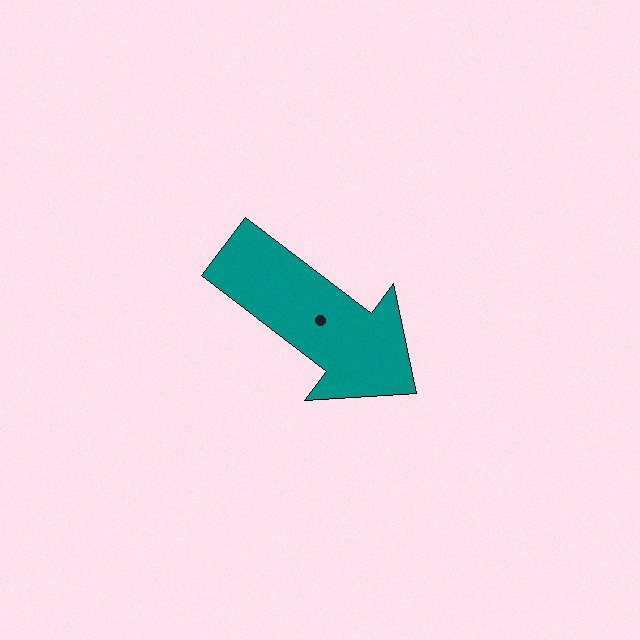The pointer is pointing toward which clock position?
Roughly 4 o'clock.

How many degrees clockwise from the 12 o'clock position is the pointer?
Approximately 127 degrees.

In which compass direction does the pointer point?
Southeast.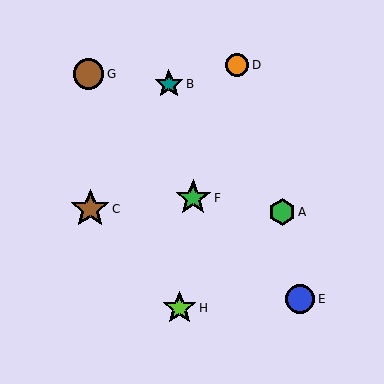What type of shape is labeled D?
Shape D is an orange circle.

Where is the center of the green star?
The center of the green star is at (193, 198).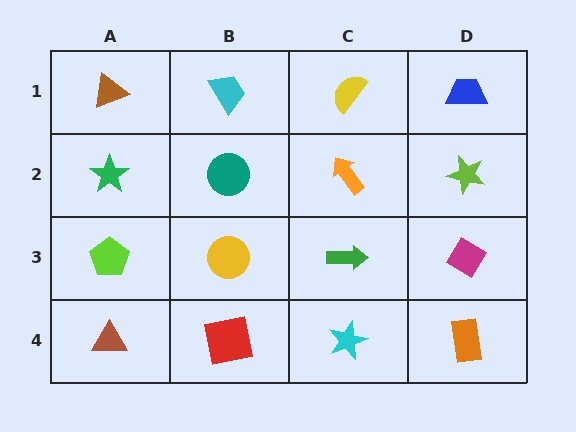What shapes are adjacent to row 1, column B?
A teal circle (row 2, column B), a brown triangle (row 1, column A), a yellow semicircle (row 1, column C).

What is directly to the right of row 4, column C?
An orange rectangle.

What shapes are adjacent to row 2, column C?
A yellow semicircle (row 1, column C), a green arrow (row 3, column C), a teal circle (row 2, column B), a lime star (row 2, column D).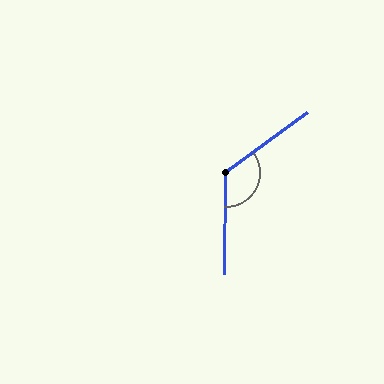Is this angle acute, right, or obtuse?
It is obtuse.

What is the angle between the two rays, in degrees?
Approximately 127 degrees.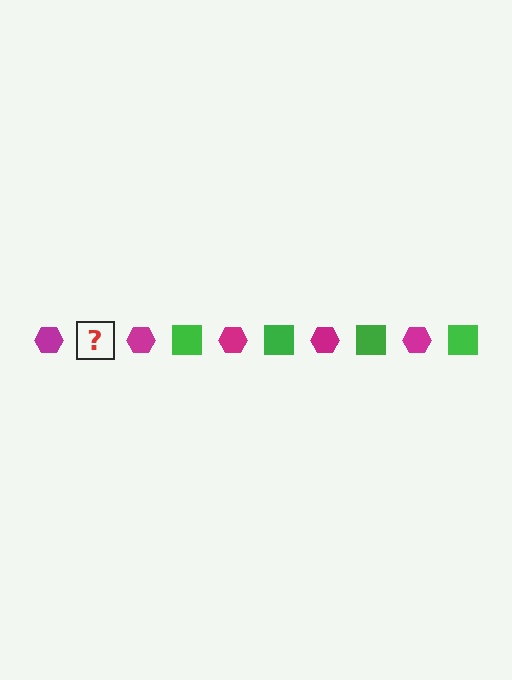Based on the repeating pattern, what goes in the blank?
The blank should be a green square.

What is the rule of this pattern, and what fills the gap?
The rule is that the pattern alternates between magenta hexagon and green square. The gap should be filled with a green square.